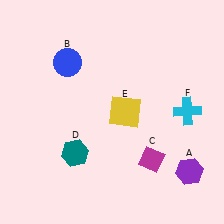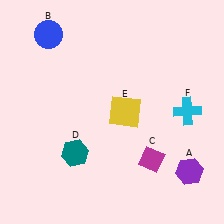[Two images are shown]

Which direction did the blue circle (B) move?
The blue circle (B) moved up.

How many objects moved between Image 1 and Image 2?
1 object moved between the two images.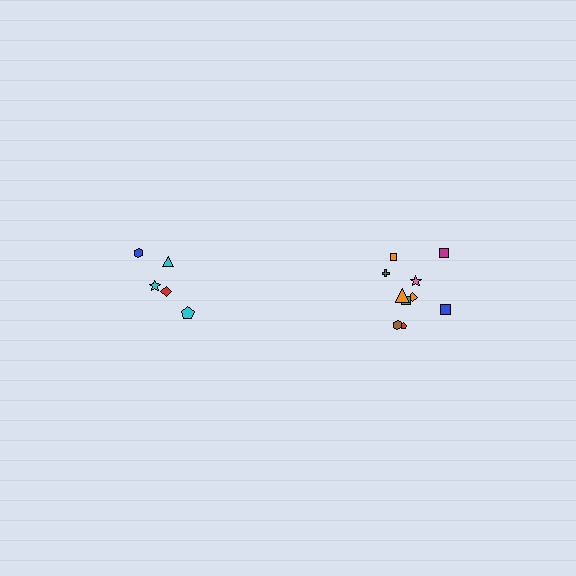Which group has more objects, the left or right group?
The right group.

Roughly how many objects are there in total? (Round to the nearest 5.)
Roughly 15 objects in total.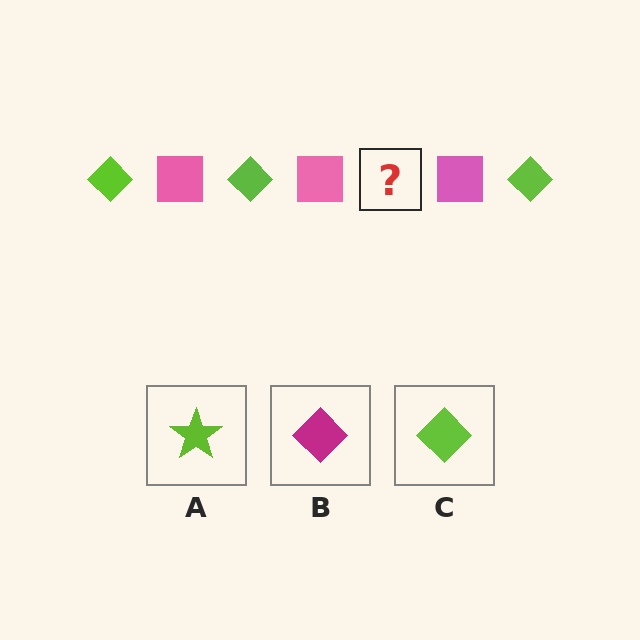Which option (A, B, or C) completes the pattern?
C.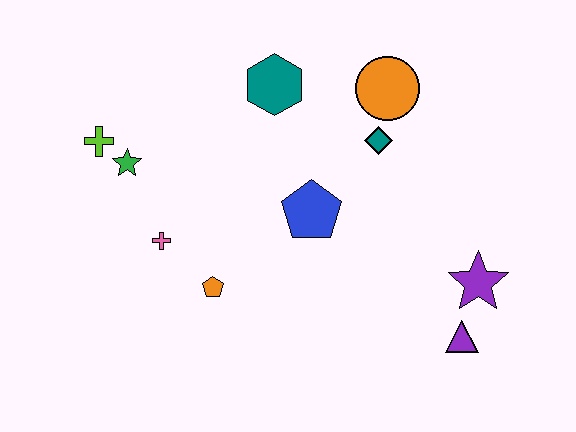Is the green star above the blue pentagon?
Yes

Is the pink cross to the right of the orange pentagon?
No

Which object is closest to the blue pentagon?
The teal diamond is closest to the blue pentagon.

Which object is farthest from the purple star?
The lime cross is farthest from the purple star.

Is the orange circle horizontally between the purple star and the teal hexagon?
Yes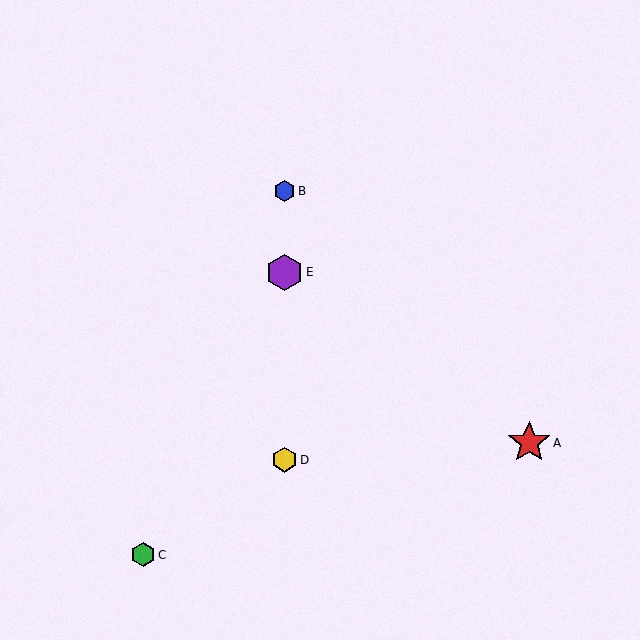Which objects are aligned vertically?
Objects B, D, E are aligned vertically.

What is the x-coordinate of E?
Object E is at x≈285.